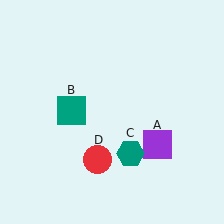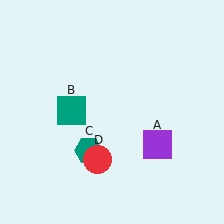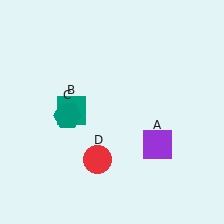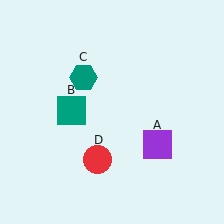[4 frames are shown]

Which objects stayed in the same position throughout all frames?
Purple square (object A) and teal square (object B) and red circle (object D) remained stationary.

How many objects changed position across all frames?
1 object changed position: teal hexagon (object C).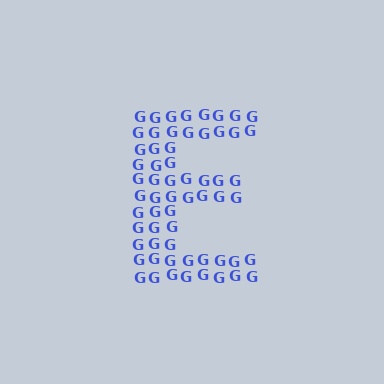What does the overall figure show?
The overall figure shows the letter E.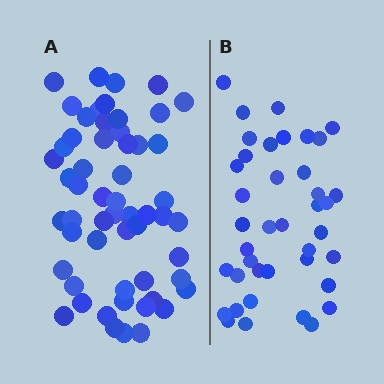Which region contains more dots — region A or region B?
Region A (the left region) has more dots.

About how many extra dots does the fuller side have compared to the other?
Region A has approximately 15 more dots than region B.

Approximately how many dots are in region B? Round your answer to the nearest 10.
About 40 dots.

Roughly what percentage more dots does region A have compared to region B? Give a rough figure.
About 40% more.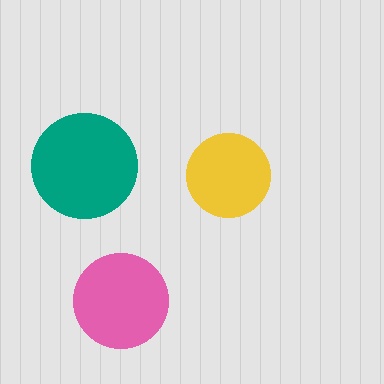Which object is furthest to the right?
The yellow circle is rightmost.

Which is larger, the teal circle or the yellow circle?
The teal one.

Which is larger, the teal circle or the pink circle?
The teal one.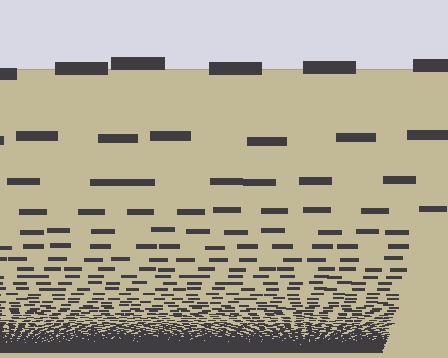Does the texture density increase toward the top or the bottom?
Density increases toward the bottom.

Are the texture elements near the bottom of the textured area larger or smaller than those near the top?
Smaller. The gradient is inverted — elements near the bottom are smaller and denser.